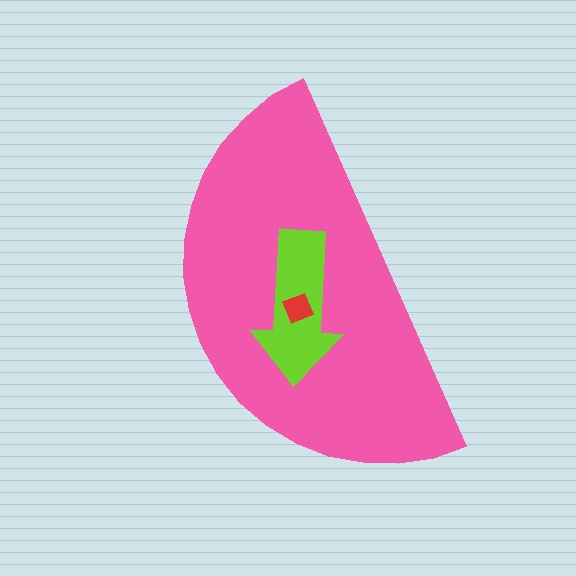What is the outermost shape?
The pink semicircle.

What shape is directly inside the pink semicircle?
The lime arrow.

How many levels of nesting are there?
3.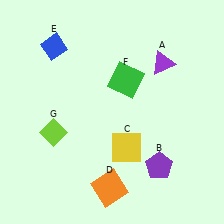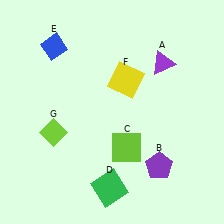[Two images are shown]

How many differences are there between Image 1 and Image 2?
There are 3 differences between the two images.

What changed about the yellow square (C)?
In Image 1, C is yellow. In Image 2, it changed to lime.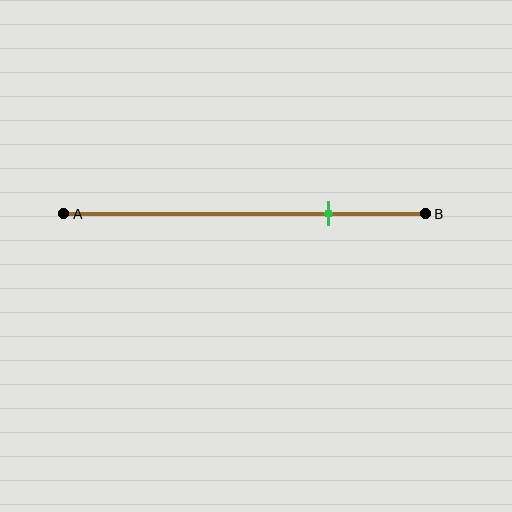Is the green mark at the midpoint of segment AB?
No, the mark is at about 75% from A, not at the 50% midpoint.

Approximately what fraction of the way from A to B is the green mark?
The green mark is approximately 75% of the way from A to B.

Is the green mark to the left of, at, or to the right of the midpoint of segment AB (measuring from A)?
The green mark is to the right of the midpoint of segment AB.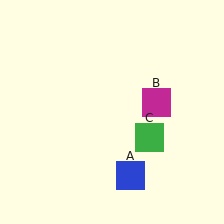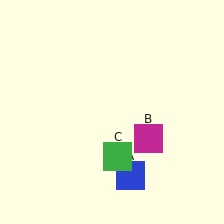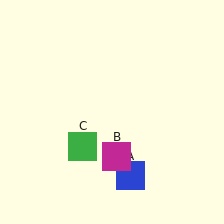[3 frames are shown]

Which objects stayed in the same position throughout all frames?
Blue square (object A) remained stationary.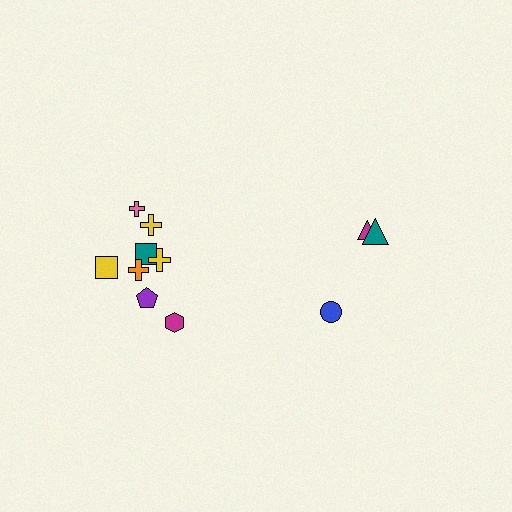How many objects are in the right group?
There are 3 objects.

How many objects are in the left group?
There are 8 objects.